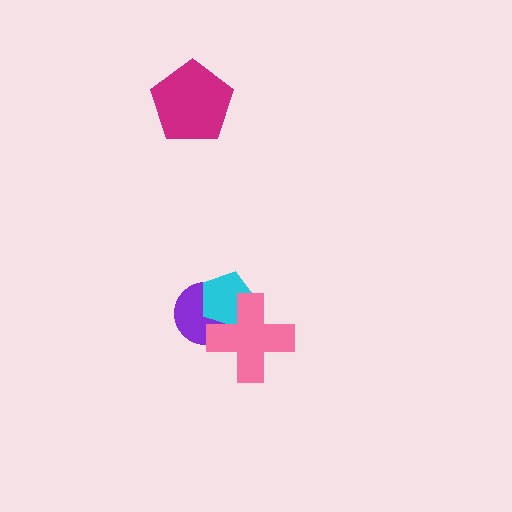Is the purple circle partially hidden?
Yes, it is partially covered by another shape.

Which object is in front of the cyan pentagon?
The pink cross is in front of the cyan pentagon.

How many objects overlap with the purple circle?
2 objects overlap with the purple circle.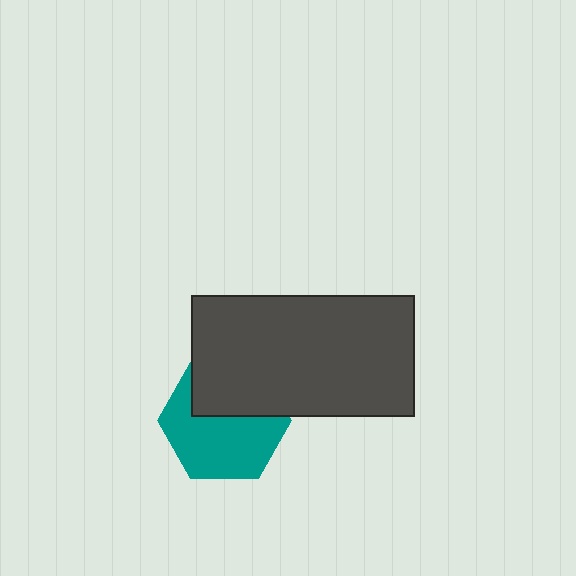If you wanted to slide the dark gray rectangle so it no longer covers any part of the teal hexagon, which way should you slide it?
Slide it up — that is the most direct way to separate the two shapes.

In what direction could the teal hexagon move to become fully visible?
The teal hexagon could move down. That would shift it out from behind the dark gray rectangle entirely.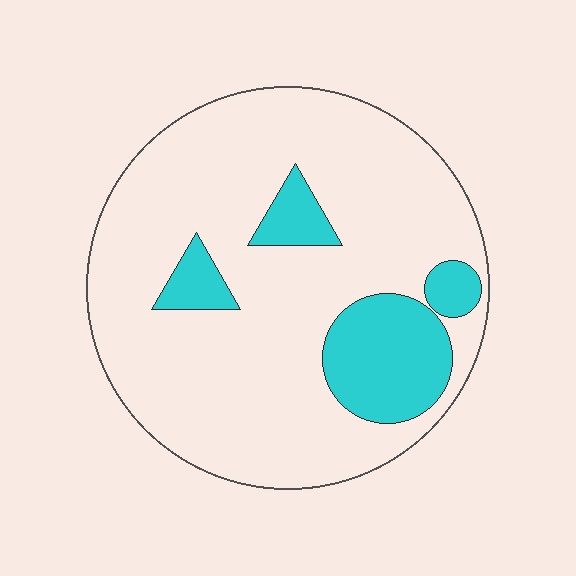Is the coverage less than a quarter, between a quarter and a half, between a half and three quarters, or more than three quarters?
Less than a quarter.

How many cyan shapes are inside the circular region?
4.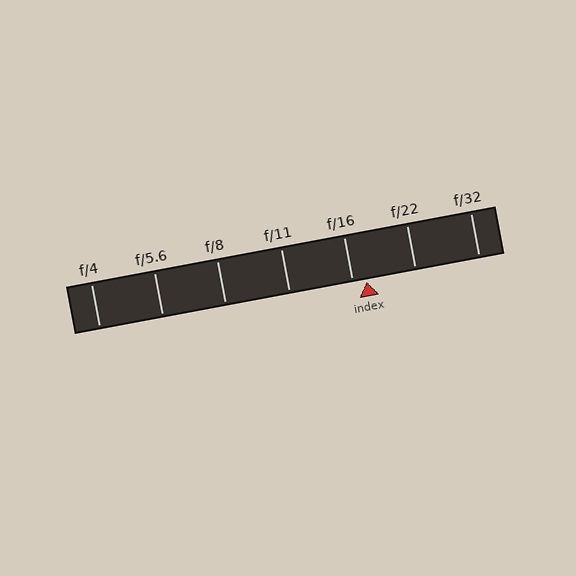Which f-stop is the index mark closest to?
The index mark is closest to f/16.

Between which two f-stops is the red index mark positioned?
The index mark is between f/16 and f/22.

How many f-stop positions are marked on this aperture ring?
There are 7 f-stop positions marked.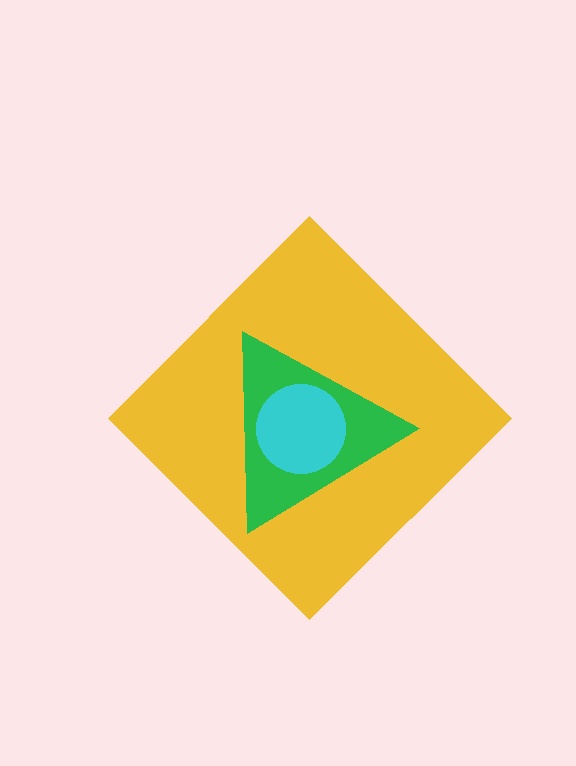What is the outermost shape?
The yellow diamond.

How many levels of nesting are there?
3.